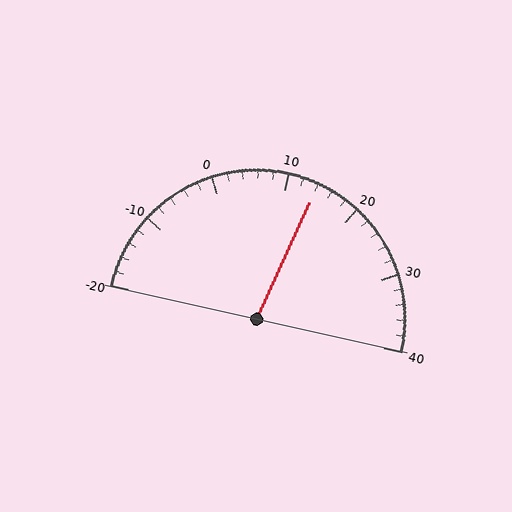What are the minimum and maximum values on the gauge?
The gauge ranges from -20 to 40.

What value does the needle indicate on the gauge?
The needle indicates approximately 14.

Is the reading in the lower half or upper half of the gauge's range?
The reading is in the upper half of the range (-20 to 40).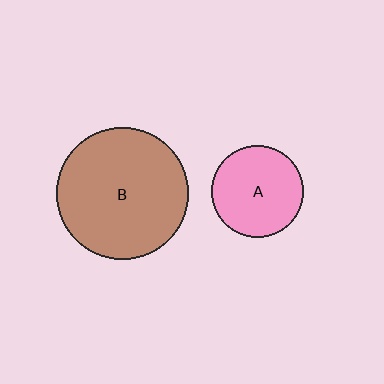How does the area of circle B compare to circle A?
Approximately 2.1 times.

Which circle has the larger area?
Circle B (brown).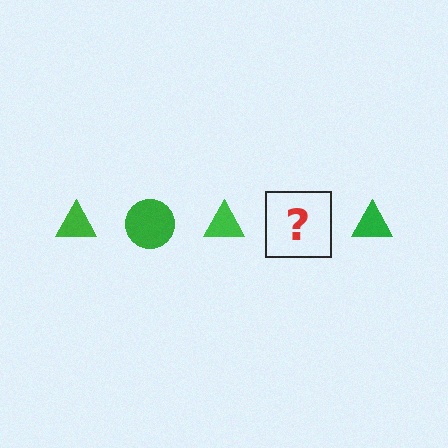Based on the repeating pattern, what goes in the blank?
The blank should be a green circle.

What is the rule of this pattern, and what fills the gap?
The rule is that the pattern cycles through triangle, circle shapes in green. The gap should be filled with a green circle.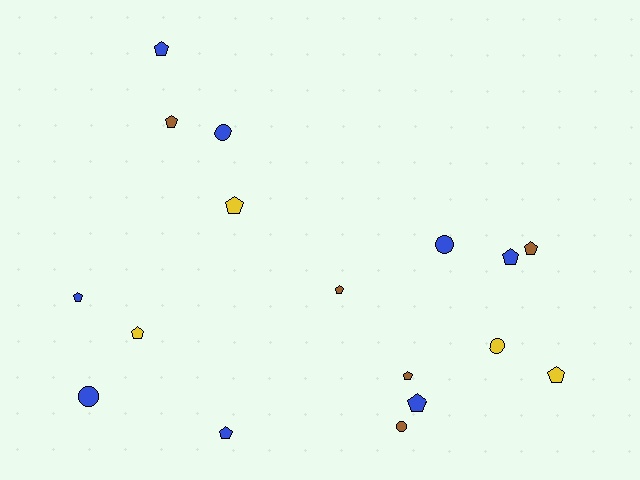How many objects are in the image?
There are 17 objects.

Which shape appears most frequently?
Pentagon, with 12 objects.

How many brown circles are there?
There is 1 brown circle.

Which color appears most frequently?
Blue, with 8 objects.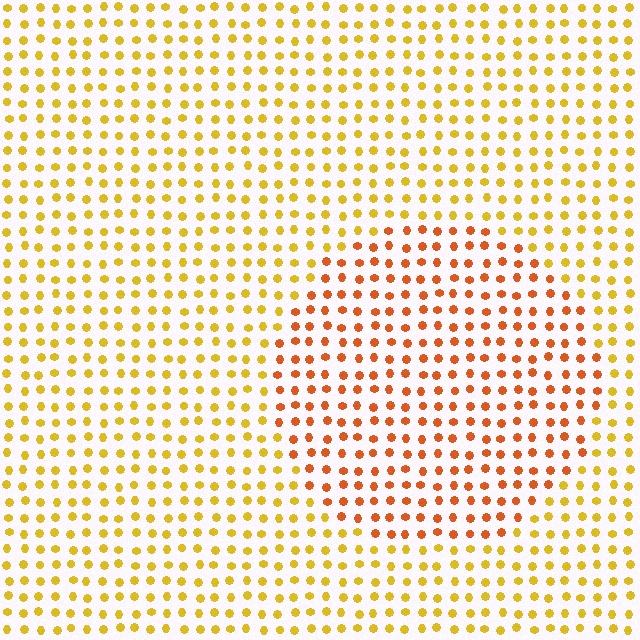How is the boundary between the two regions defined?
The boundary is defined purely by a slight shift in hue (about 33 degrees). Spacing, size, and orientation are identical on both sides.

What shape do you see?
I see a circle.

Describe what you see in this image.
The image is filled with small yellow elements in a uniform arrangement. A circle-shaped region is visible where the elements are tinted to a slightly different hue, forming a subtle color boundary.